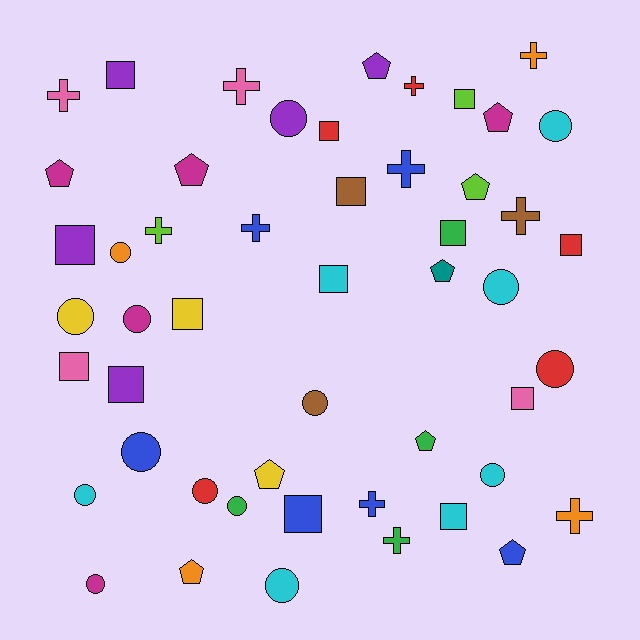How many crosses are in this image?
There are 11 crosses.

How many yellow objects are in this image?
There are 3 yellow objects.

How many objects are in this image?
There are 50 objects.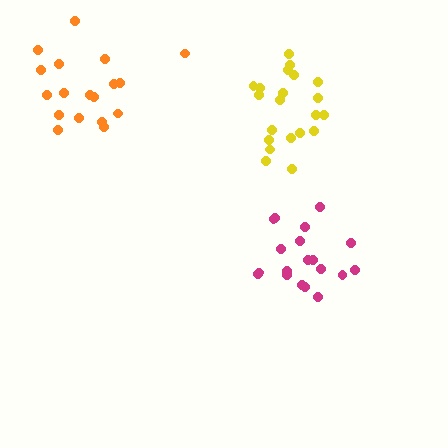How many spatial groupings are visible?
There are 3 spatial groupings.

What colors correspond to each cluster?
The clusters are colored: orange, yellow, magenta.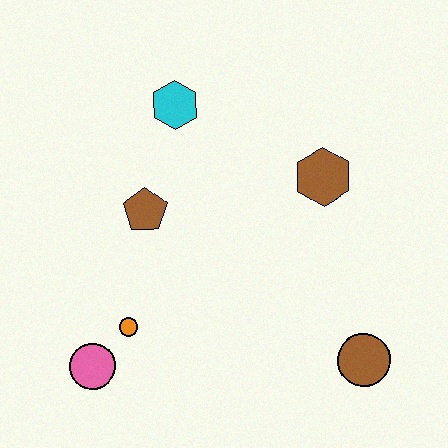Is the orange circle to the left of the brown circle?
Yes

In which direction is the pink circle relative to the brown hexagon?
The pink circle is to the left of the brown hexagon.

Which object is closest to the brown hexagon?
The cyan hexagon is closest to the brown hexagon.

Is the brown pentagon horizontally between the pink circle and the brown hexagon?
Yes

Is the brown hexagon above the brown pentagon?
Yes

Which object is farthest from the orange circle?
The brown hexagon is farthest from the orange circle.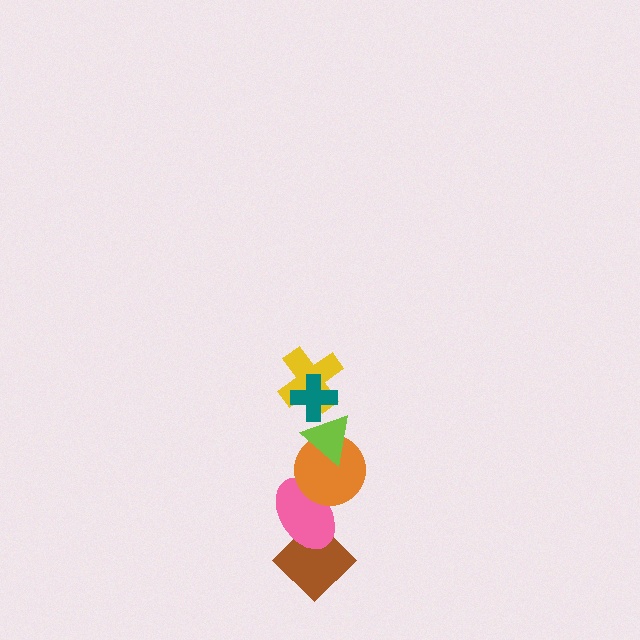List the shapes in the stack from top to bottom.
From top to bottom: the teal cross, the yellow cross, the lime triangle, the orange circle, the pink ellipse, the brown diamond.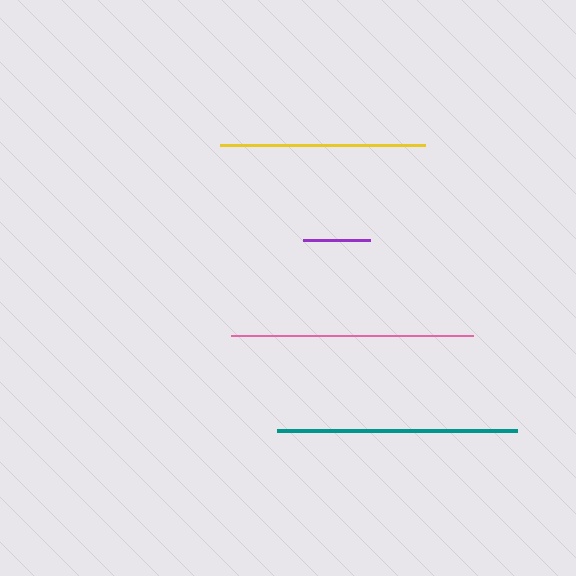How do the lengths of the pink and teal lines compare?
The pink and teal lines are approximately the same length.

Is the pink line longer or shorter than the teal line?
The pink line is longer than the teal line.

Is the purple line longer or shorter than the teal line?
The teal line is longer than the purple line.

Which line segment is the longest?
The pink line is the longest at approximately 242 pixels.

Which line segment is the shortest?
The purple line is the shortest at approximately 67 pixels.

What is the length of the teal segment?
The teal segment is approximately 240 pixels long.